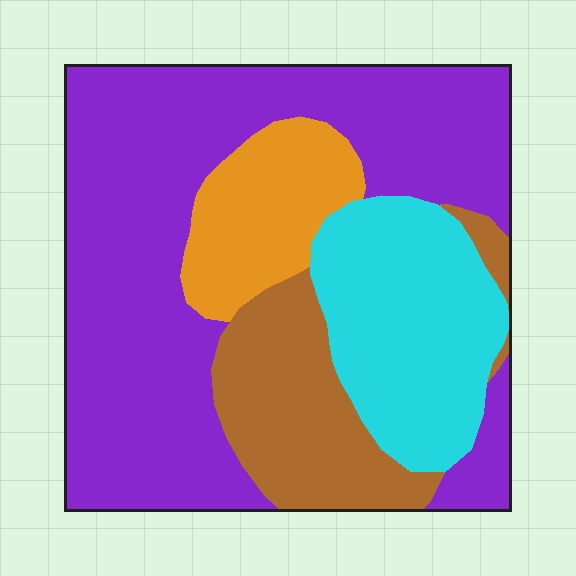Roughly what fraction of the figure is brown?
Brown takes up about one sixth (1/6) of the figure.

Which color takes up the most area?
Purple, at roughly 50%.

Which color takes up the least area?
Orange, at roughly 10%.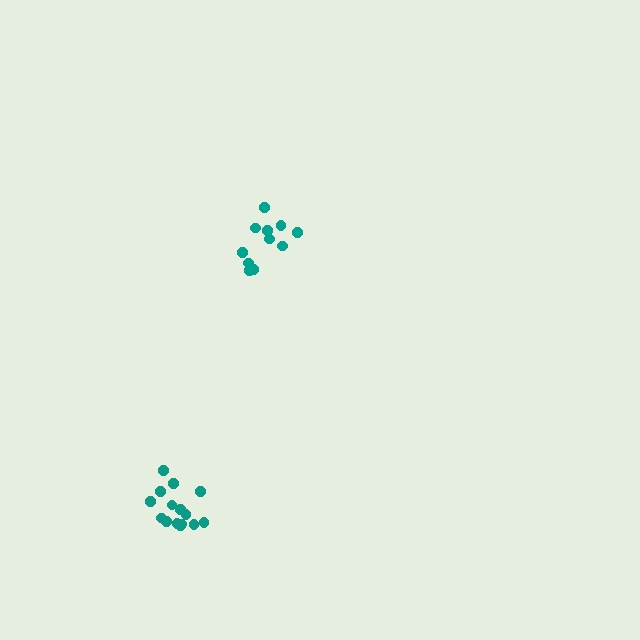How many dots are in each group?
Group 1: 15 dots, Group 2: 11 dots (26 total).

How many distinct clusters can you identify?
There are 2 distinct clusters.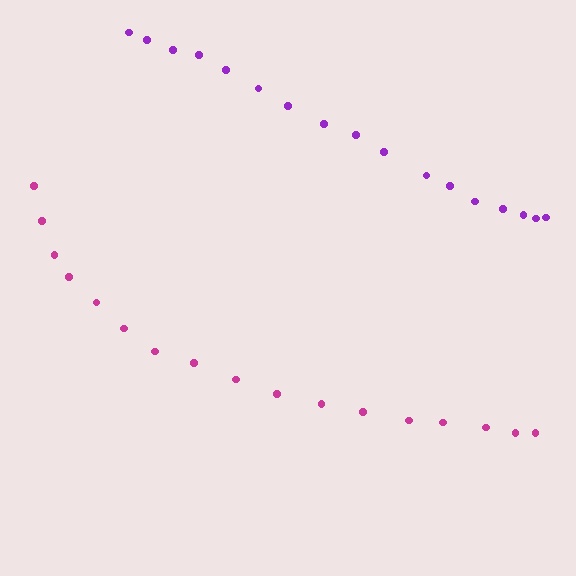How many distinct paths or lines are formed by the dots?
There are 2 distinct paths.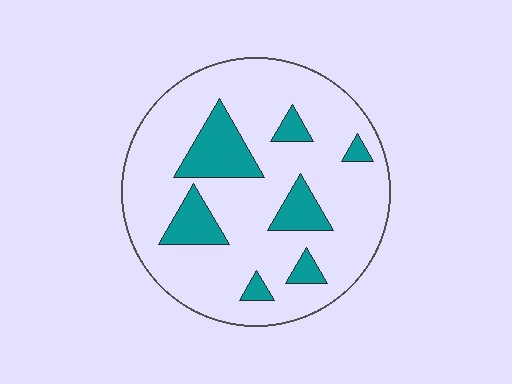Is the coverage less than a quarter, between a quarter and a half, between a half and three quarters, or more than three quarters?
Less than a quarter.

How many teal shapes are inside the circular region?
7.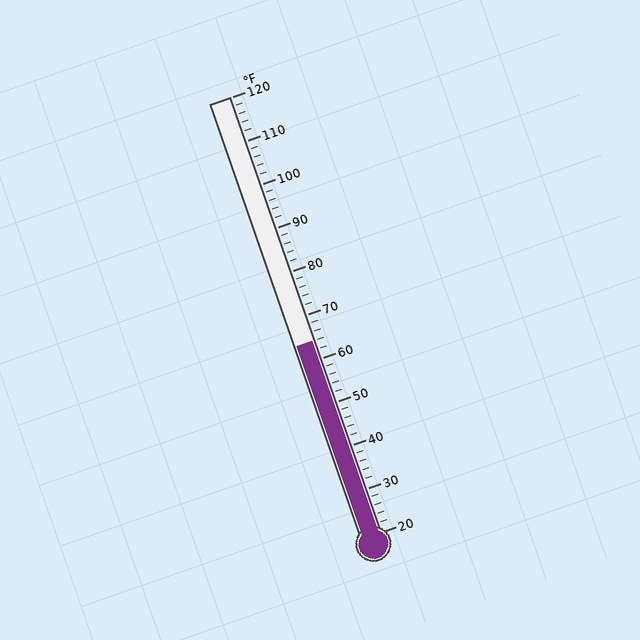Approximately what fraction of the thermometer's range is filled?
The thermometer is filled to approximately 45% of its range.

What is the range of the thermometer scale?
The thermometer scale ranges from 20°F to 120°F.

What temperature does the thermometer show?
The thermometer shows approximately 64°F.